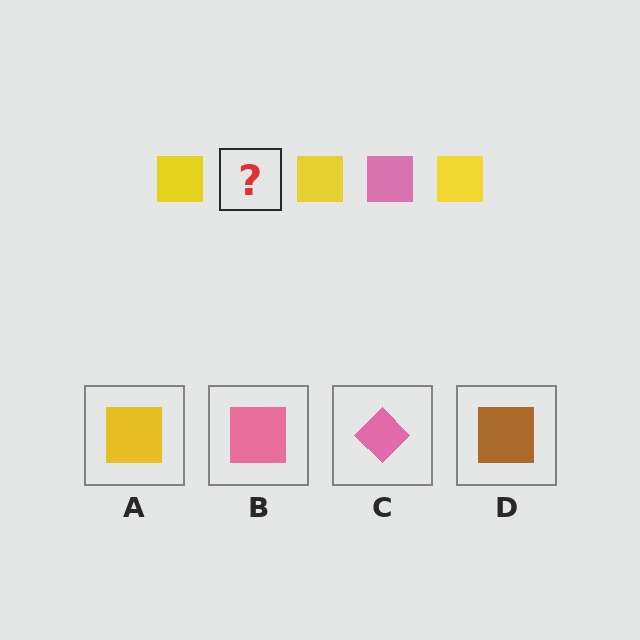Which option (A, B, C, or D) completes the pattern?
B.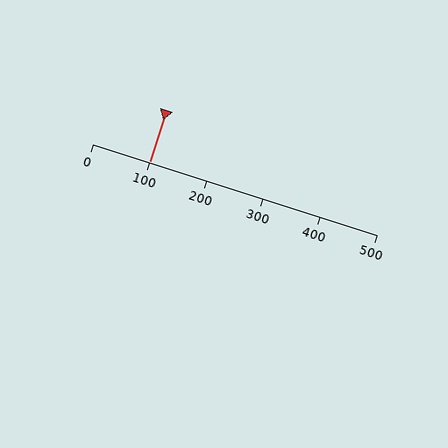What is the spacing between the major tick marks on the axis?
The major ticks are spaced 100 apart.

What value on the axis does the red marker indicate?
The marker indicates approximately 100.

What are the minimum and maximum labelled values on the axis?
The axis runs from 0 to 500.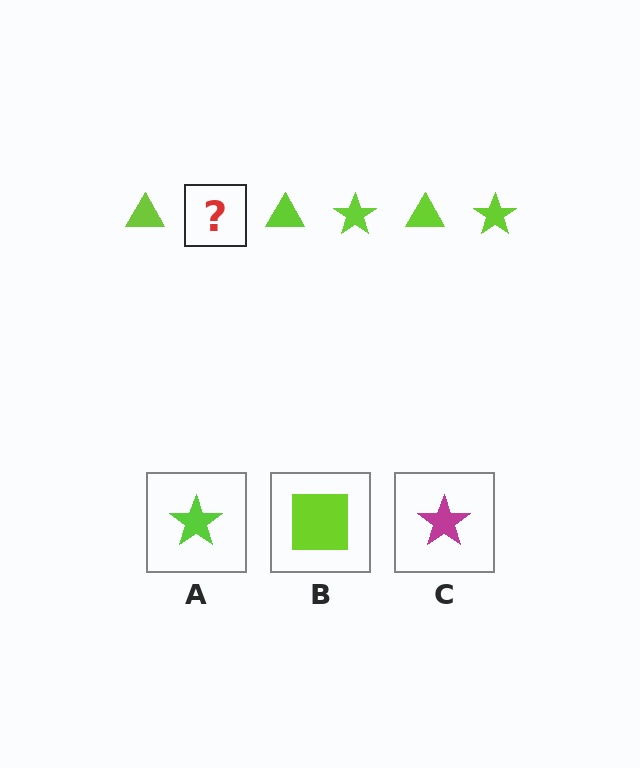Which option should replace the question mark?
Option A.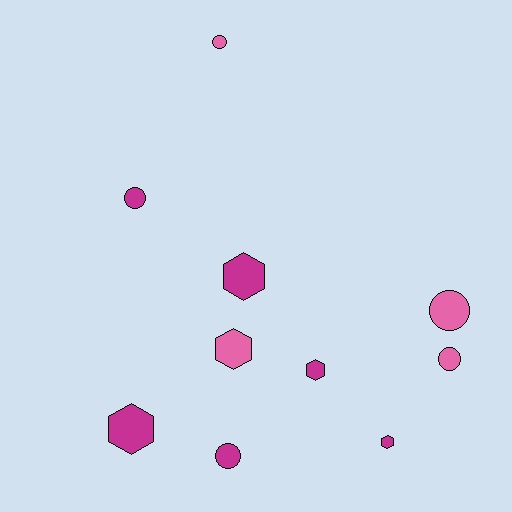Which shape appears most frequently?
Hexagon, with 5 objects.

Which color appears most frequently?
Magenta, with 6 objects.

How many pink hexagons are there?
There is 1 pink hexagon.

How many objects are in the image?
There are 10 objects.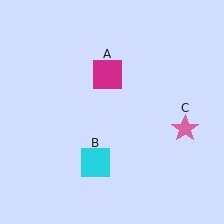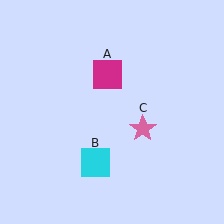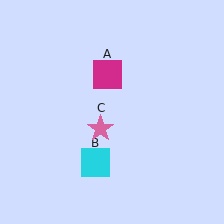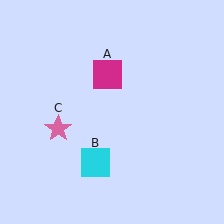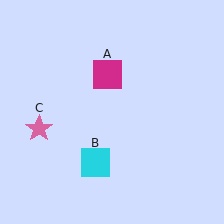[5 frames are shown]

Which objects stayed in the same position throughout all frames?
Magenta square (object A) and cyan square (object B) remained stationary.